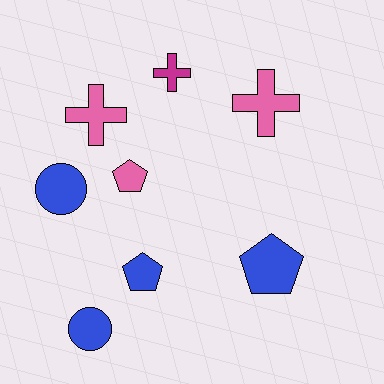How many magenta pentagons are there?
There are no magenta pentagons.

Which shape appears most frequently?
Cross, with 3 objects.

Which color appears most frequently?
Blue, with 4 objects.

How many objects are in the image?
There are 8 objects.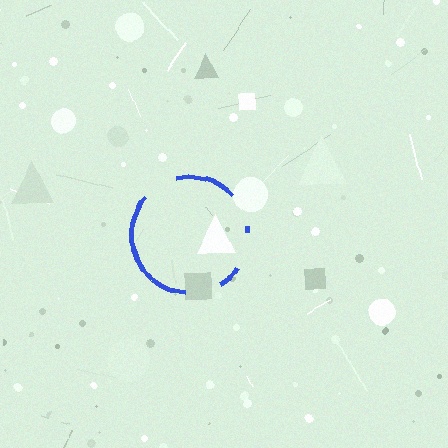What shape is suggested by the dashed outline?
The dashed outline suggests a circle.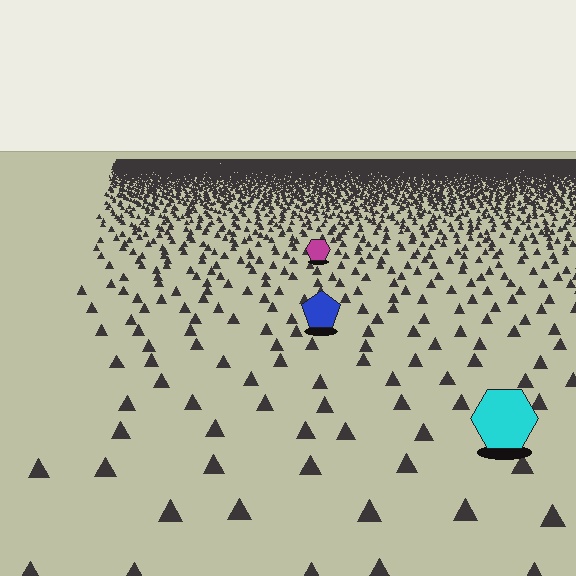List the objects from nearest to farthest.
From nearest to farthest: the cyan hexagon, the blue pentagon, the magenta hexagon.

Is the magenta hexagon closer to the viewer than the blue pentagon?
No. The blue pentagon is closer — you can tell from the texture gradient: the ground texture is coarser near it.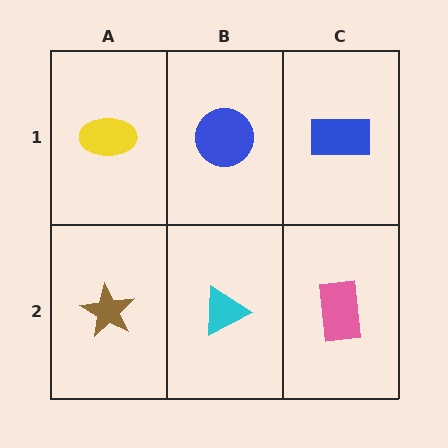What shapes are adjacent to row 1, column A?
A brown star (row 2, column A), a blue circle (row 1, column B).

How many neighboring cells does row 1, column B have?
3.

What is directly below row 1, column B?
A cyan triangle.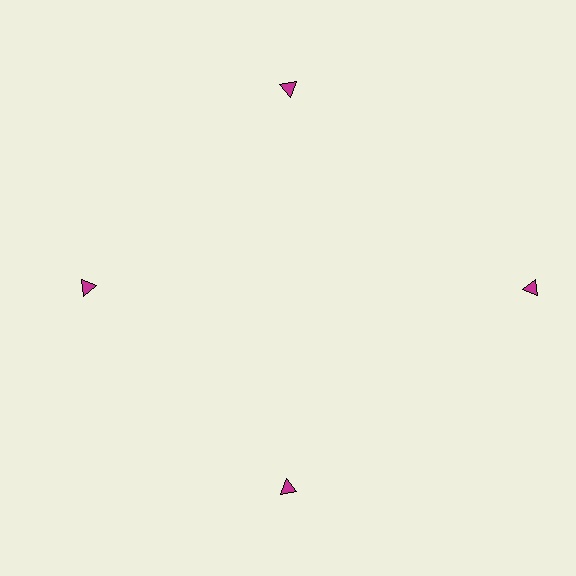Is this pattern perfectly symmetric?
No. The 4 magenta triangles are arranged in a ring, but one element near the 3 o'clock position is pushed outward from the center, breaking the 4-fold rotational symmetry.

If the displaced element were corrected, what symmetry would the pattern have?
It would have 4-fold rotational symmetry — the pattern would map onto itself every 90 degrees.